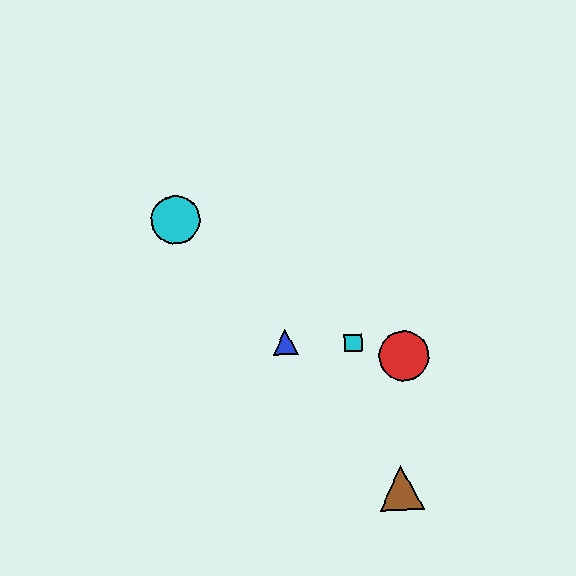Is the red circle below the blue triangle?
Yes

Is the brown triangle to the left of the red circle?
Yes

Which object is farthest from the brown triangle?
The cyan circle is farthest from the brown triangle.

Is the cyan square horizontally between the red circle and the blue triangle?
Yes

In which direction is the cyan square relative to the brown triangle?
The cyan square is above the brown triangle.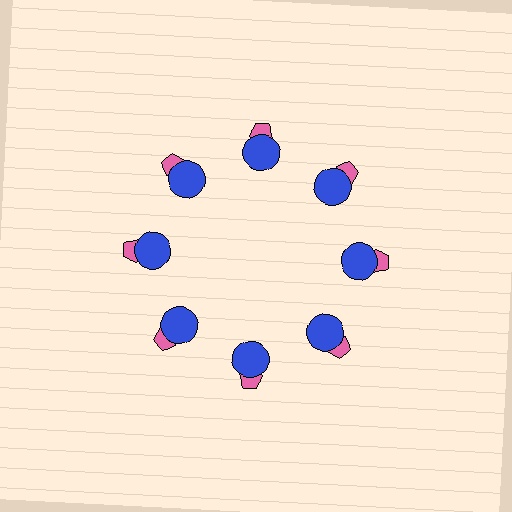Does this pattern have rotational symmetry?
Yes, this pattern has 8-fold rotational symmetry. It looks the same after rotating 45 degrees around the center.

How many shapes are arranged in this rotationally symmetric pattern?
There are 16 shapes, arranged in 8 groups of 2.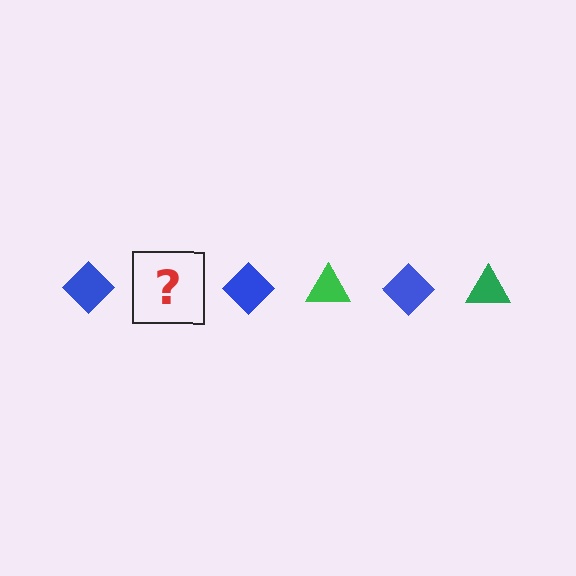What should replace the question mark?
The question mark should be replaced with a green triangle.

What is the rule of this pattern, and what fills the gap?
The rule is that the pattern alternates between blue diamond and green triangle. The gap should be filled with a green triangle.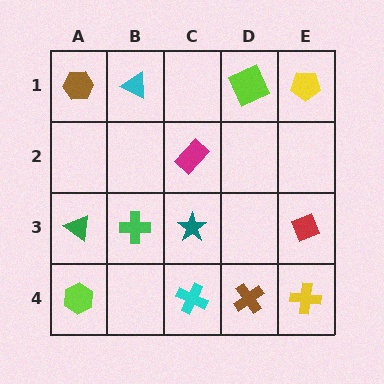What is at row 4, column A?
A lime hexagon.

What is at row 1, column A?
A brown hexagon.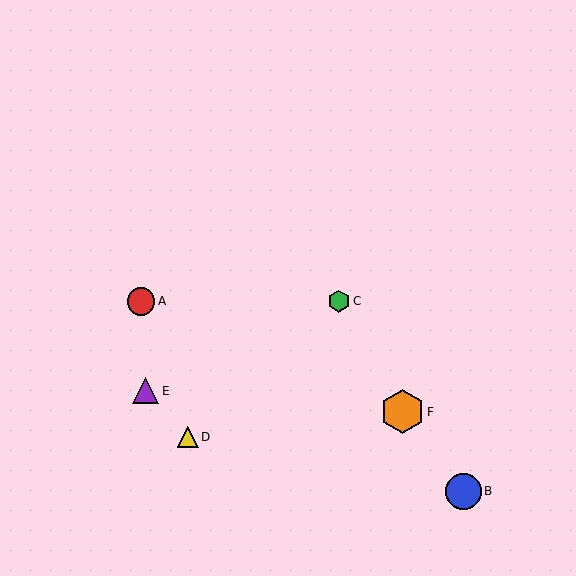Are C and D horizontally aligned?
No, C is at y≈301 and D is at y≈437.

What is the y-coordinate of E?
Object E is at y≈391.